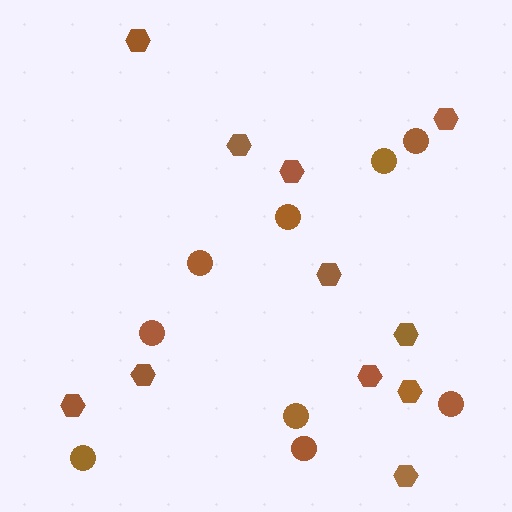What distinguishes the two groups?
There are 2 groups: one group of hexagons (11) and one group of circles (9).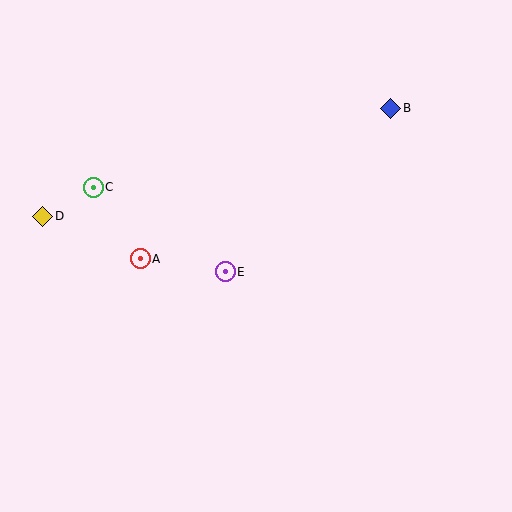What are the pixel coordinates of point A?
Point A is at (140, 259).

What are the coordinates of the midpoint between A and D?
The midpoint between A and D is at (92, 238).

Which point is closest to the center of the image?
Point E at (225, 272) is closest to the center.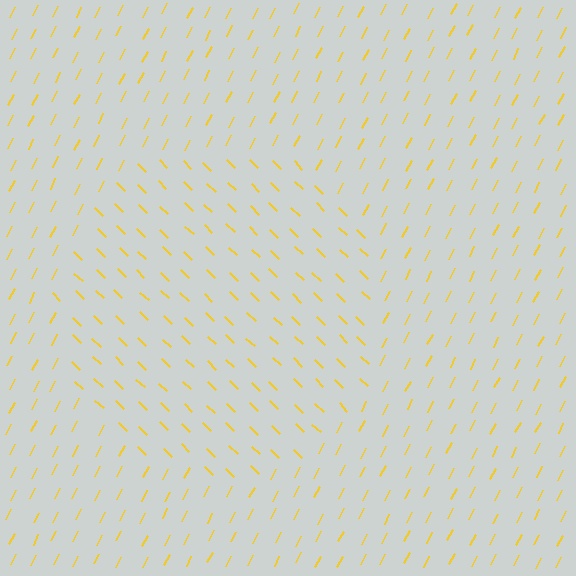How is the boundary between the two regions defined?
The boundary is defined purely by a change in line orientation (approximately 73 degrees difference). All lines are the same color and thickness.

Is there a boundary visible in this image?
Yes, there is a texture boundary formed by a change in line orientation.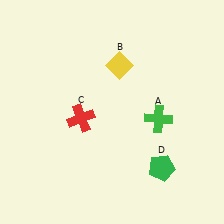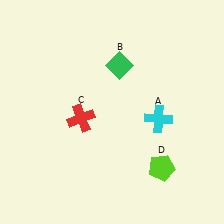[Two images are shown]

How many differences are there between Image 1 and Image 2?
There are 3 differences between the two images.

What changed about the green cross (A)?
In Image 1, A is green. In Image 2, it changed to cyan.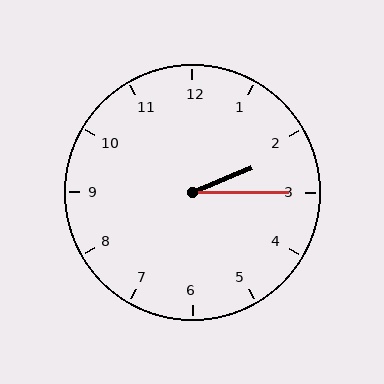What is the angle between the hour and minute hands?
Approximately 22 degrees.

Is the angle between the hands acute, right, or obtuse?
It is acute.